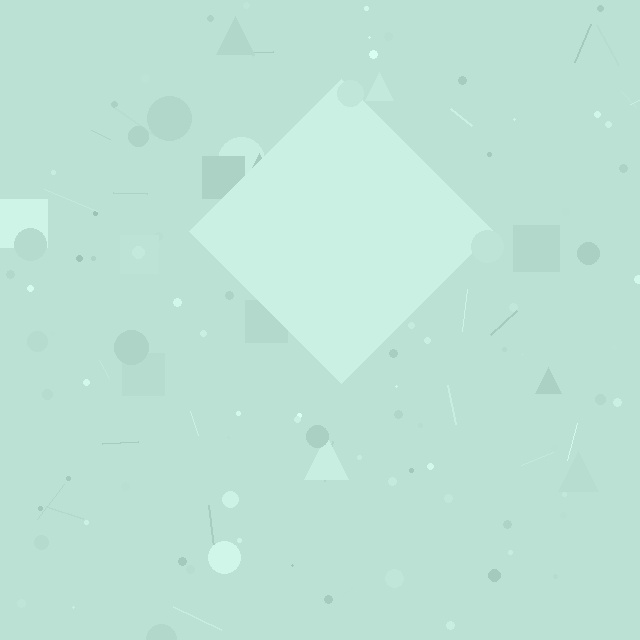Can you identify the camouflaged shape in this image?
The camouflaged shape is a diamond.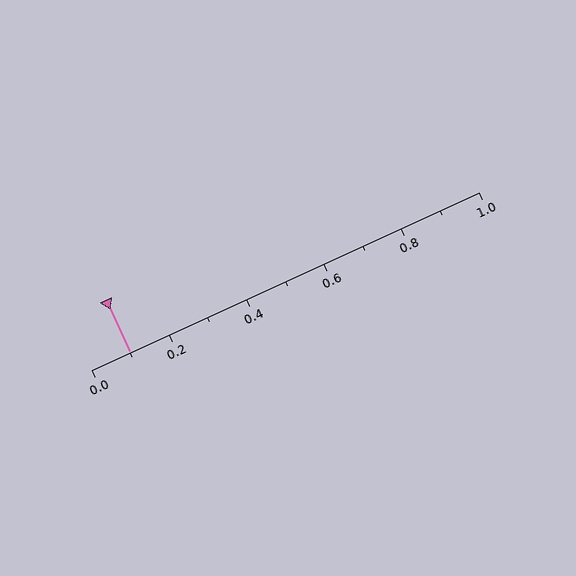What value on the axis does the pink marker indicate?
The marker indicates approximately 0.1.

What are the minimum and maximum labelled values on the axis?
The axis runs from 0.0 to 1.0.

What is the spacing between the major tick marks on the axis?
The major ticks are spaced 0.2 apart.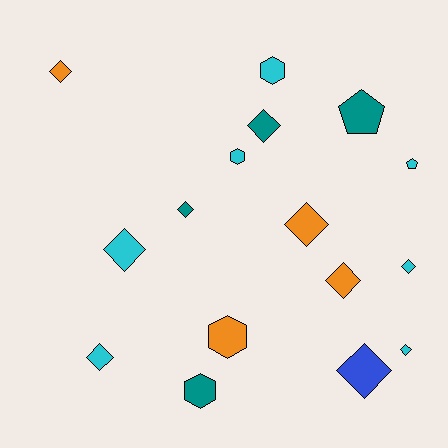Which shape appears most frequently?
Diamond, with 10 objects.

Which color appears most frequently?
Cyan, with 7 objects.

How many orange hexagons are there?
There is 1 orange hexagon.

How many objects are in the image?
There are 16 objects.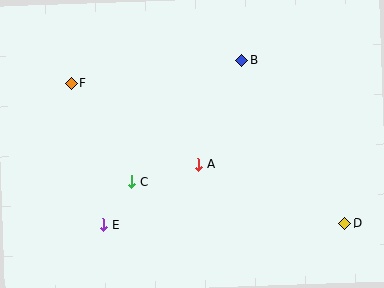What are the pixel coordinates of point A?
Point A is at (199, 164).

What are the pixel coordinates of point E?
Point E is at (103, 225).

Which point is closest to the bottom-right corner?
Point D is closest to the bottom-right corner.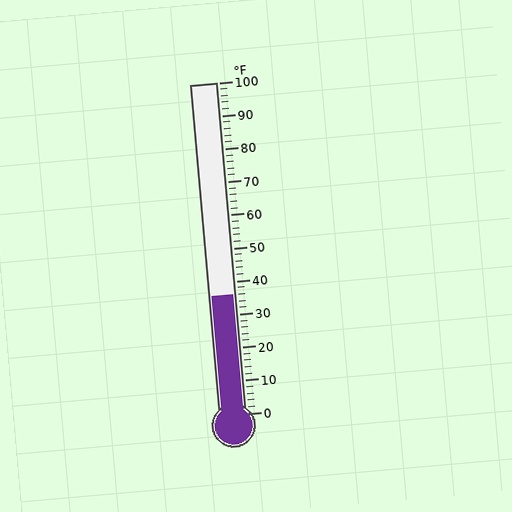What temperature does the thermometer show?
The thermometer shows approximately 36°F.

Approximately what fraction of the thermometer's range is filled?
The thermometer is filled to approximately 35% of its range.